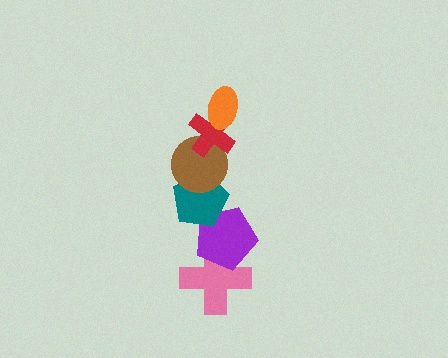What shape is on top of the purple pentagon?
The teal pentagon is on top of the purple pentagon.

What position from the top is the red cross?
The red cross is 2nd from the top.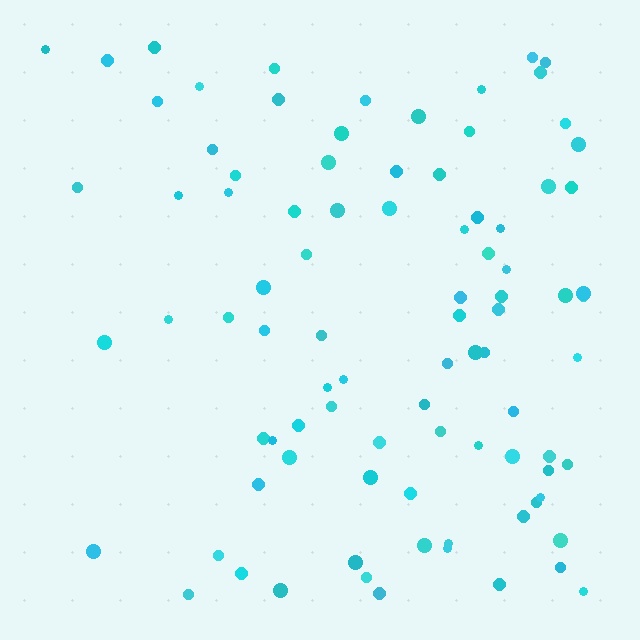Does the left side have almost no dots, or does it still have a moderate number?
Still a moderate number, just noticeably fewer than the right.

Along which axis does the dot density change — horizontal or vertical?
Horizontal.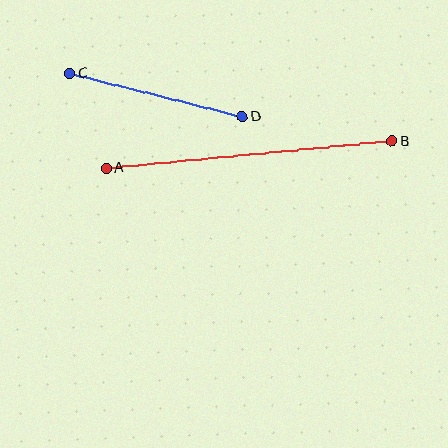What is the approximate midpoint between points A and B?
The midpoint is at approximately (249, 155) pixels.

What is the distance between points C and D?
The distance is approximately 178 pixels.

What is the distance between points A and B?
The distance is approximately 287 pixels.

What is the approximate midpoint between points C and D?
The midpoint is at approximately (156, 95) pixels.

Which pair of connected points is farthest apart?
Points A and B are farthest apart.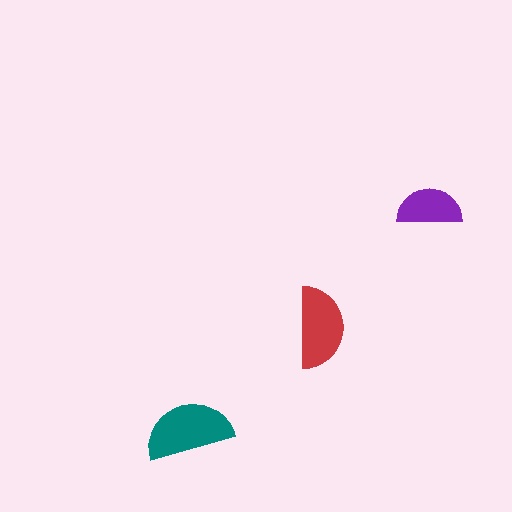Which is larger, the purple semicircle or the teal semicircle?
The teal one.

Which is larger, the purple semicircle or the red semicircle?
The red one.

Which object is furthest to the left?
The teal semicircle is leftmost.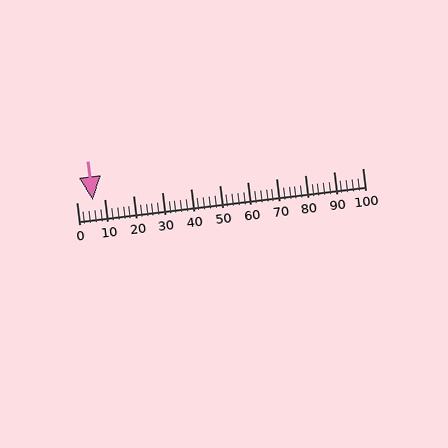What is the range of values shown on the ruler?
The ruler shows values from 0 to 100.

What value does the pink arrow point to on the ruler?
The pink arrow points to approximately 6.